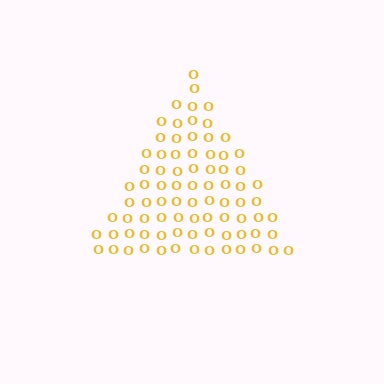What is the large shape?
The large shape is a triangle.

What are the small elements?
The small elements are letter O's.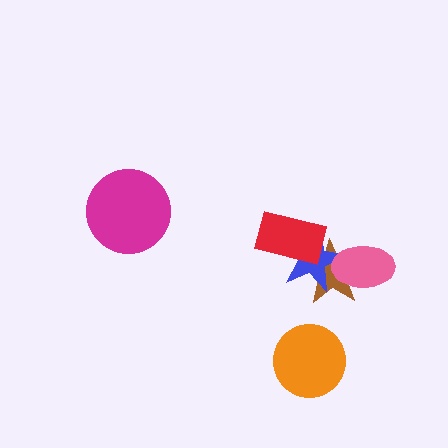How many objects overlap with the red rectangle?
2 objects overlap with the red rectangle.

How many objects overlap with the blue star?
3 objects overlap with the blue star.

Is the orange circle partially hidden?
No, no other shape covers it.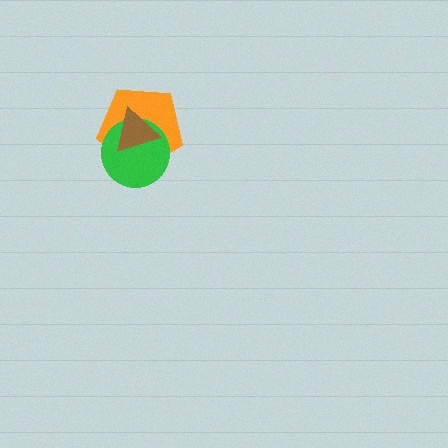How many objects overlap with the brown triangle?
2 objects overlap with the brown triangle.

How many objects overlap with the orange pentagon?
2 objects overlap with the orange pentagon.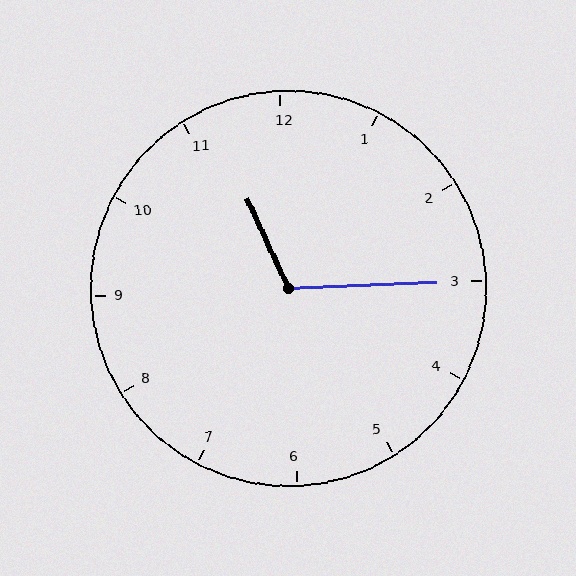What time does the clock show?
11:15.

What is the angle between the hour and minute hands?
Approximately 112 degrees.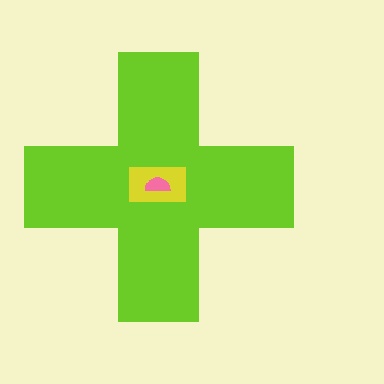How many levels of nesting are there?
3.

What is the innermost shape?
The pink semicircle.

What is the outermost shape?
The lime cross.